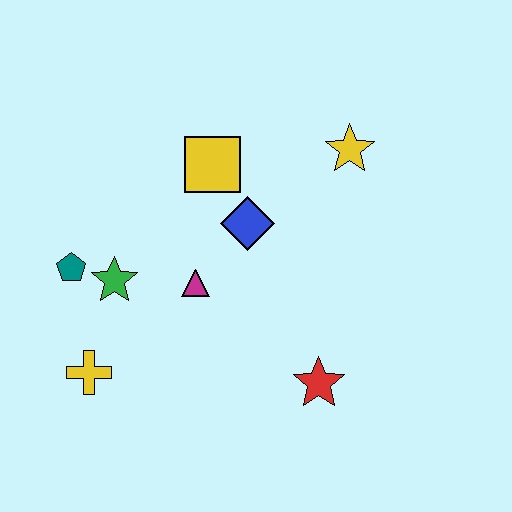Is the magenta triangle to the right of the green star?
Yes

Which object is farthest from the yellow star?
The yellow cross is farthest from the yellow star.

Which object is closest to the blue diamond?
The yellow square is closest to the blue diamond.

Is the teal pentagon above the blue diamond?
No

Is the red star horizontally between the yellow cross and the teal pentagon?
No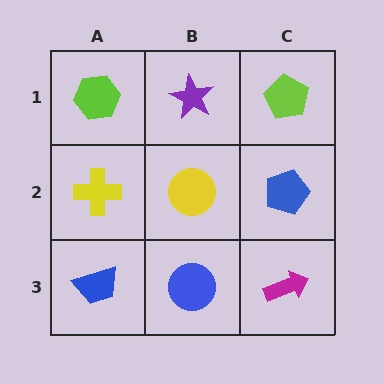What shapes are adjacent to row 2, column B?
A purple star (row 1, column B), a blue circle (row 3, column B), a yellow cross (row 2, column A), a blue pentagon (row 2, column C).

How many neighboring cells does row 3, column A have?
2.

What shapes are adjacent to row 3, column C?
A blue pentagon (row 2, column C), a blue circle (row 3, column B).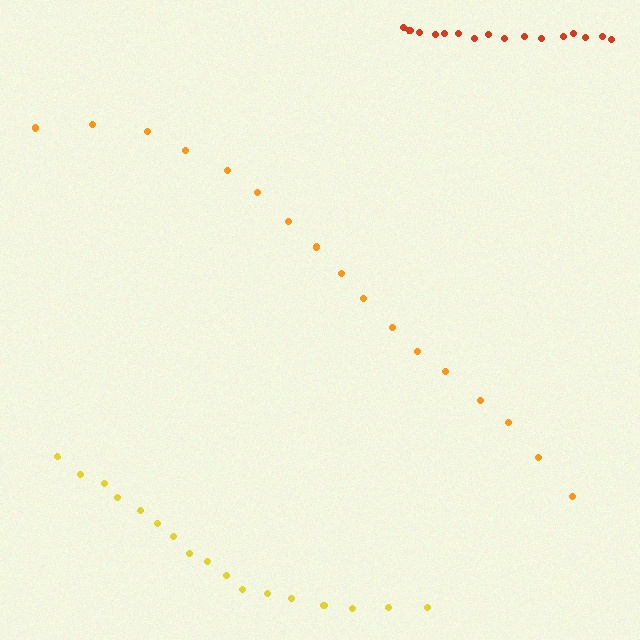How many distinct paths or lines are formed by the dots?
There are 3 distinct paths.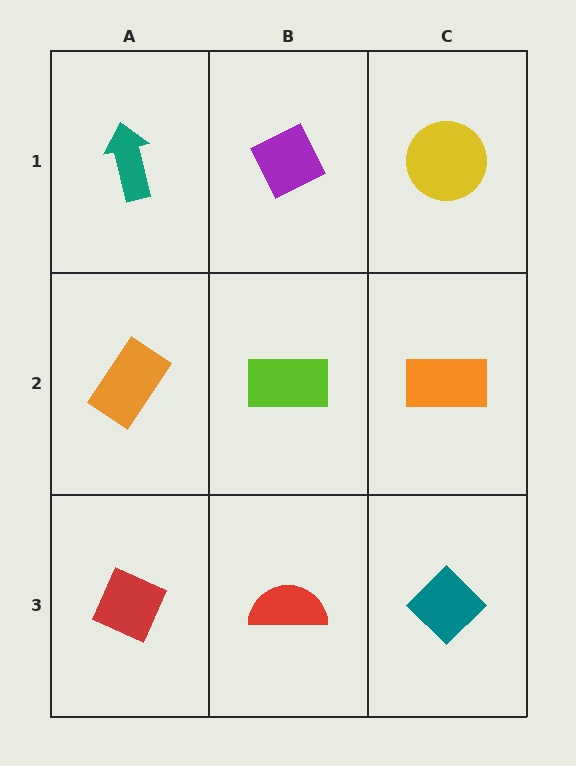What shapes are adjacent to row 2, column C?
A yellow circle (row 1, column C), a teal diamond (row 3, column C), a lime rectangle (row 2, column B).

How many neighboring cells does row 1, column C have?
2.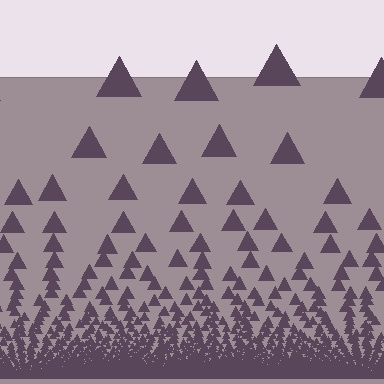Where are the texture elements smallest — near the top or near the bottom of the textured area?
Near the bottom.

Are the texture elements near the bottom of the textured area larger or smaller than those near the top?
Smaller. The gradient is inverted — elements near the bottom are smaller and denser.